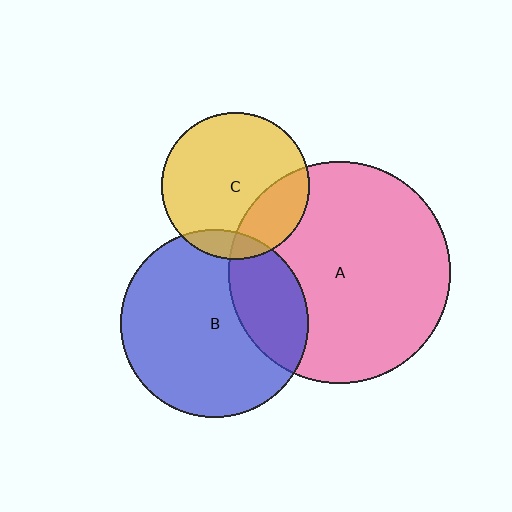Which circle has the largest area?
Circle A (pink).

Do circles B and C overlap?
Yes.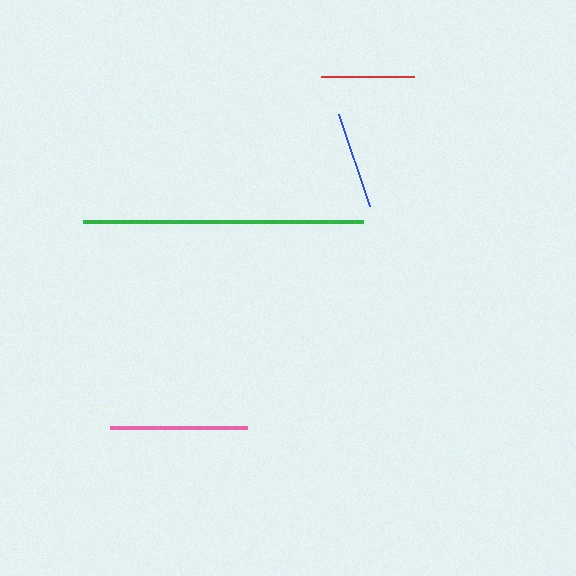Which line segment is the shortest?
The red line is the shortest at approximately 94 pixels.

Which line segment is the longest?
The green line is the longest at approximately 280 pixels.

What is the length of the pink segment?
The pink segment is approximately 138 pixels long.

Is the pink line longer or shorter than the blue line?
The pink line is longer than the blue line.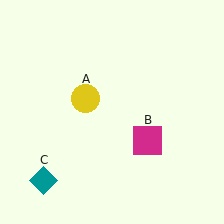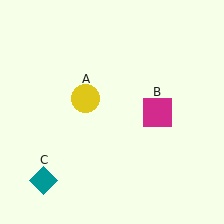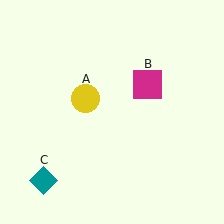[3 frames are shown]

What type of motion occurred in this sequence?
The magenta square (object B) rotated counterclockwise around the center of the scene.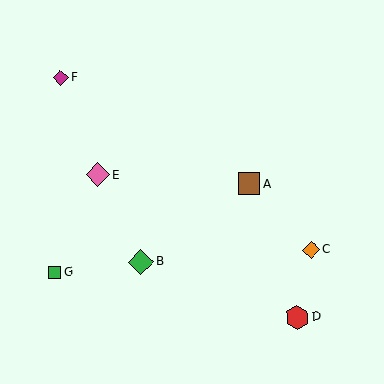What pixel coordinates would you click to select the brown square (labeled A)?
Click at (249, 184) to select the brown square A.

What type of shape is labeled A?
Shape A is a brown square.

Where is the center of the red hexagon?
The center of the red hexagon is at (297, 317).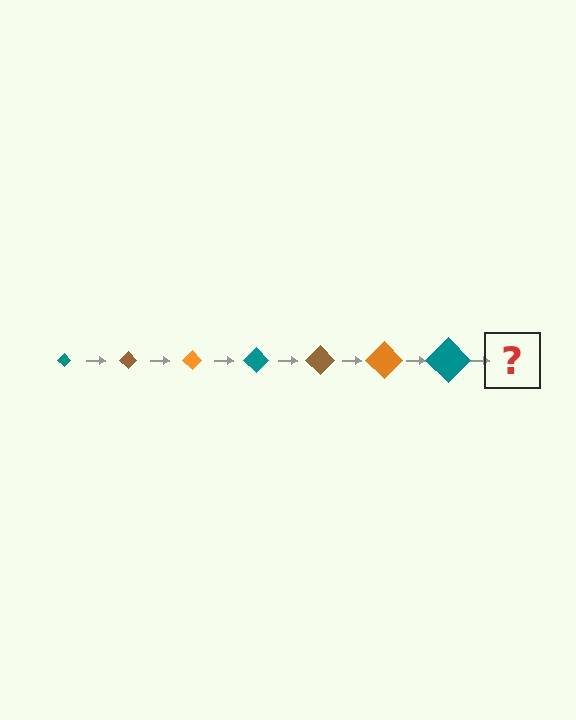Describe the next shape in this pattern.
It should be a brown diamond, larger than the previous one.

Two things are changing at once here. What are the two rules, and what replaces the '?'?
The two rules are that the diamond grows larger each step and the color cycles through teal, brown, and orange. The '?' should be a brown diamond, larger than the previous one.